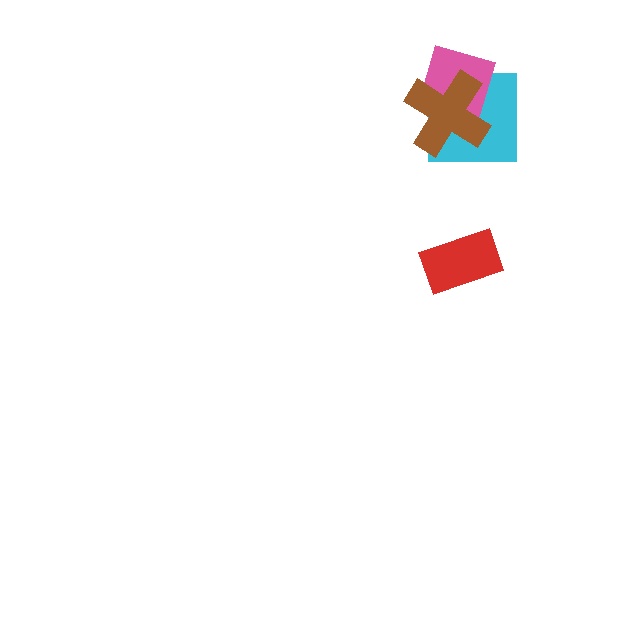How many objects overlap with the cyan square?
2 objects overlap with the cyan square.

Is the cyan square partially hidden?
Yes, it is partially covered by another shape.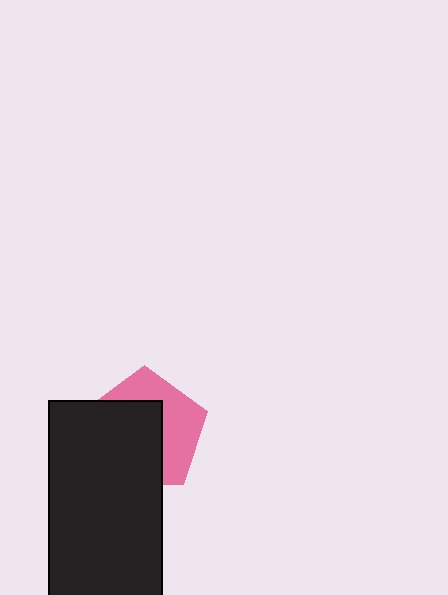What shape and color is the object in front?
The object in front is a black rectangle.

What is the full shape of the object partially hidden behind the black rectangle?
The partially hidden object is a pink pentagon.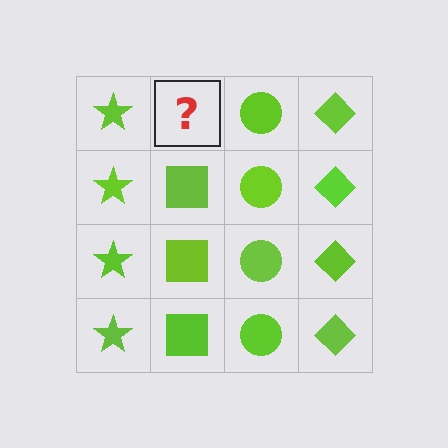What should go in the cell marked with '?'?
The missing cell should contain a lime square.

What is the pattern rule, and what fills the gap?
The rule is that each column has a consistent shape. The gap should be filled with a lime square.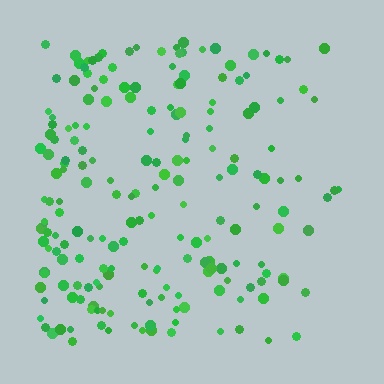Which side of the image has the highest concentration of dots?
The left.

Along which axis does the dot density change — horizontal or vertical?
Horizontal.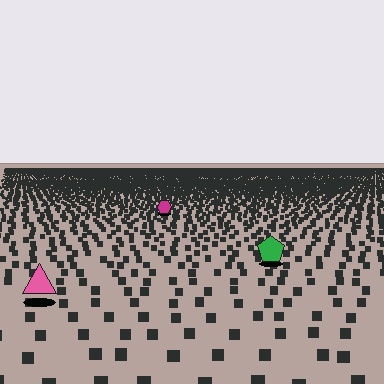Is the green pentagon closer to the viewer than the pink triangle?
No. The pink triangle is closer — you can tell from the texture gradient: the ground texture is coarser near it.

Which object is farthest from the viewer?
The magenta hexagon is farthest from the viewer. It appears smaller and the ground texture around it is denser.